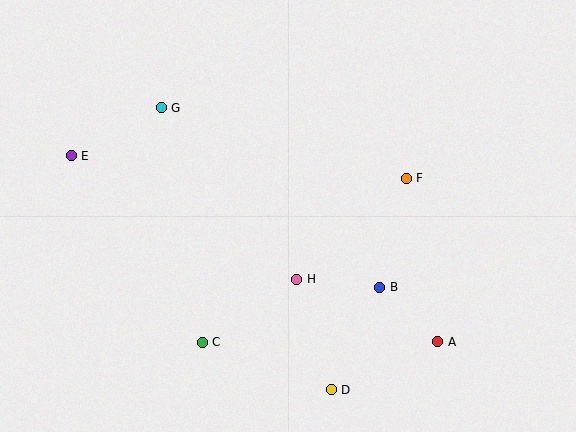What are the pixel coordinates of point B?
Point B is at (380, 287).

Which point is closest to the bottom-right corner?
Point A is closest to the bottom-right corner.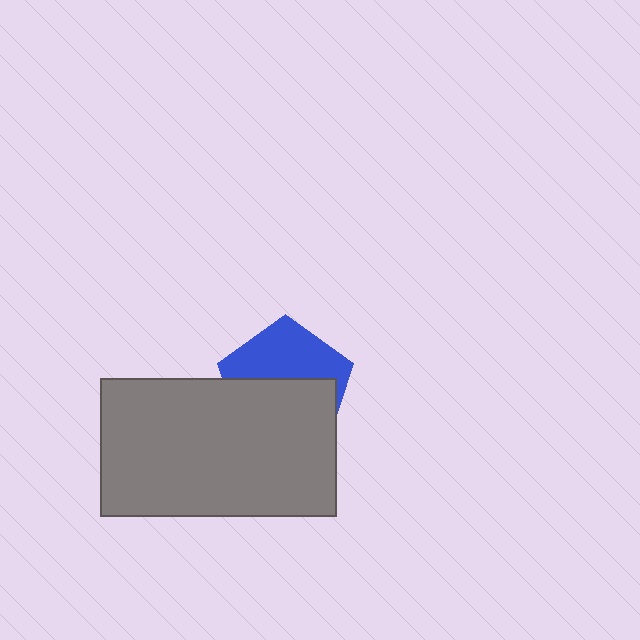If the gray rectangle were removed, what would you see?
You would see the complete blue pentagon.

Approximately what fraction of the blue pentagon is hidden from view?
Roughly 56% of the blue pentagon is hidden behind the gray rectangle.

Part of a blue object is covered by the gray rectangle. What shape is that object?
It is a pentagon.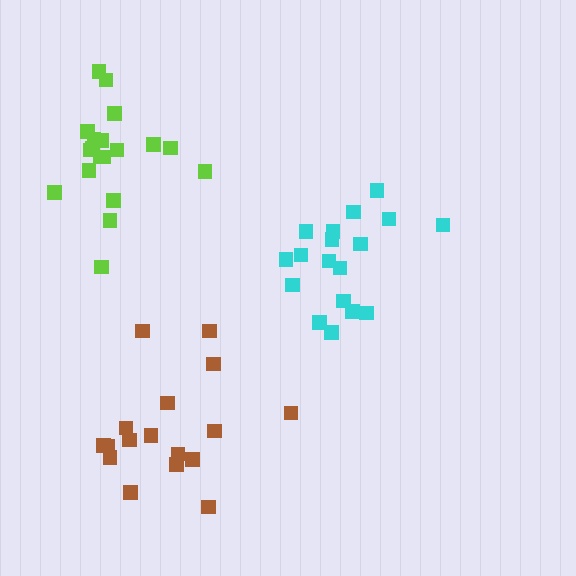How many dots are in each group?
Group 1: 19 dots, Group 2: 18 dots, Group 3: 17 dots (54 total).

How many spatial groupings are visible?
There are 3 spatial groupings.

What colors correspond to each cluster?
The clusters are colored: lime, cyan, brown.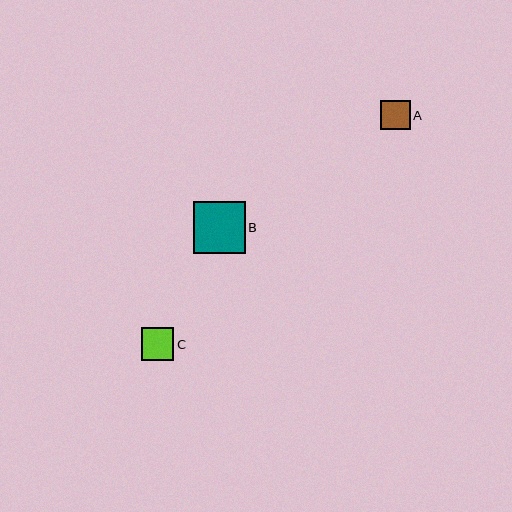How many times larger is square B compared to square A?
Square B is approximately 1.8 times the size of square A.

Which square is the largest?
Square B is the largest with a size of approximately 52 pixels.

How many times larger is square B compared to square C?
Square B is approximately 1.6 times the size of square C.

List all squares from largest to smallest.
From largest to smallest: B, C, A.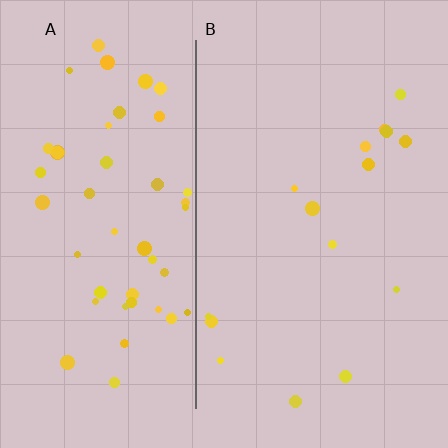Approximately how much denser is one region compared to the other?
Approximately 3.2× — region A over region B.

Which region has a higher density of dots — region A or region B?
A (the left).